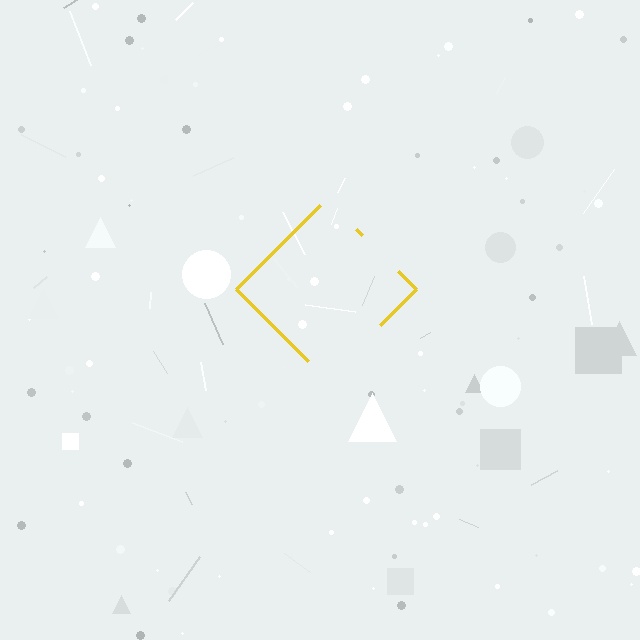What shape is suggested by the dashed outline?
The dashed outline suggests a diamond.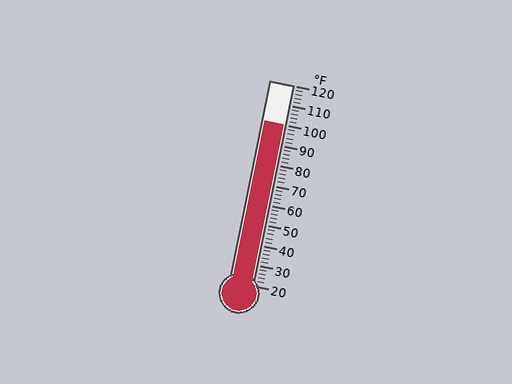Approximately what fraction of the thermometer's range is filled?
The thermometer is filled to approximately 80% of its range.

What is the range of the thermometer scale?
The thermometer scale ranges from 20°F to 120°F.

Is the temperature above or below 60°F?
The temperature is above 60°F.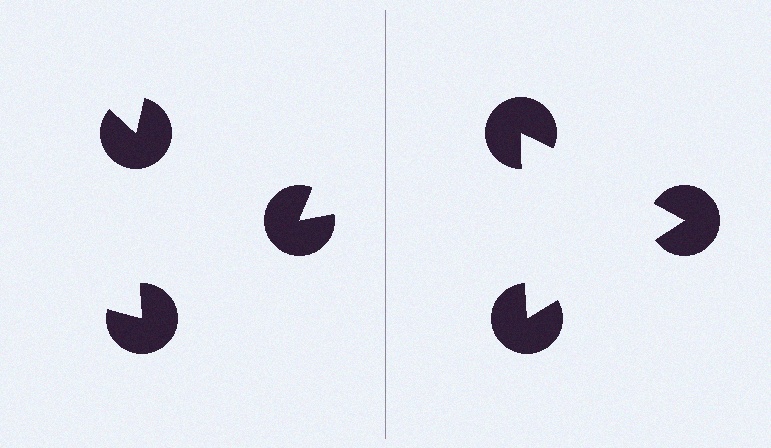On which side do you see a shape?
An illusory triangle appears on the right side. On the left side the wedge cuts are rotated, so no coherent shape forms.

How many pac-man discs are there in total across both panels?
6 — 3 on each side.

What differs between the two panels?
The pac-man discs are positioned identically on both sides; only the wedge orientations differ. On the right they align to a triangle; on the left they are misaligned.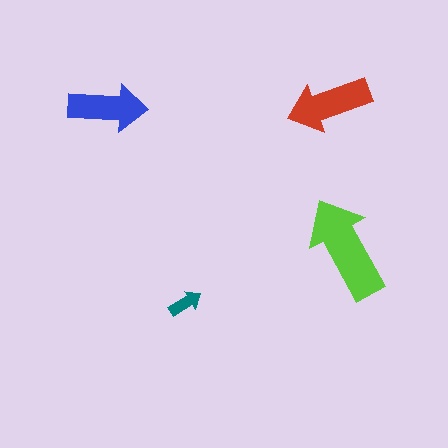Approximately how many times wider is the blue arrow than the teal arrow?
About 2.5 times wider.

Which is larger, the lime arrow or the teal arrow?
The lime one.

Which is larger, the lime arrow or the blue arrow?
The lime one.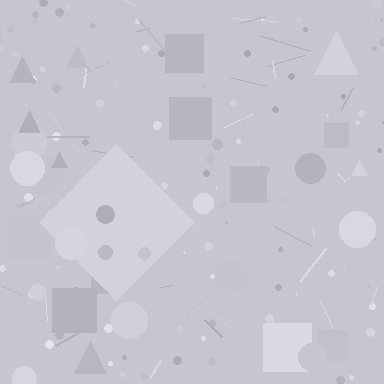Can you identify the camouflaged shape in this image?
The camouflaged shape is a diamond.